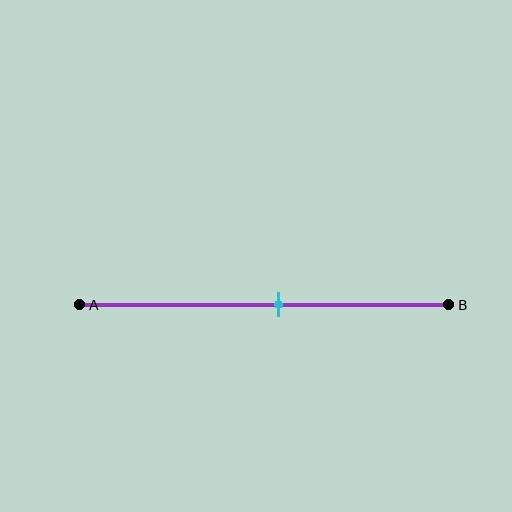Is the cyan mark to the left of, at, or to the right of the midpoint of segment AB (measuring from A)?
The cyan mark is to the right of the midpoint of segment AB.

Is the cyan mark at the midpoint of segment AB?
No, the mark is at about 55% from A, not at the 50% midpoint.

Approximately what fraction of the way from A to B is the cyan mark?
The cyan mark is approximately 55% of the way from A to B.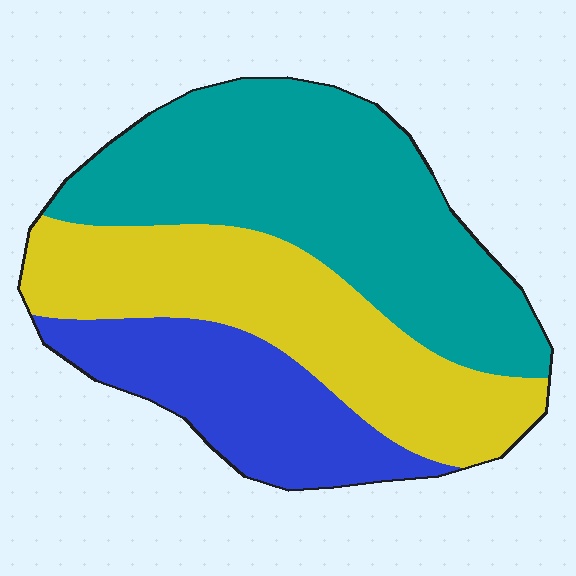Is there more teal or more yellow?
Teal.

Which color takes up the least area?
Blue, at roughly 20%.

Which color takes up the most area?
Teal, at roughly 45%.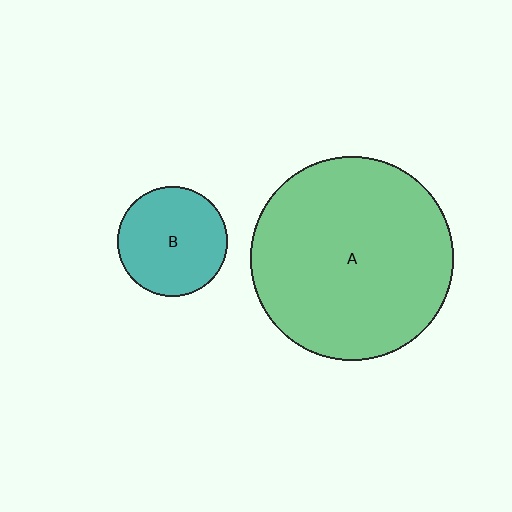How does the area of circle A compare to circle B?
Approximately 3.4 times.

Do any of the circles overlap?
No, none of the circles overlap.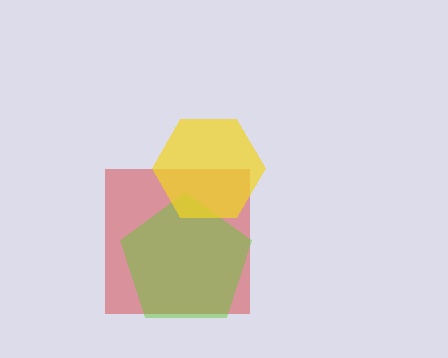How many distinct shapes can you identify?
There are 3 distinct shapes: a red square, a lime pentagon, a yellow hexagon.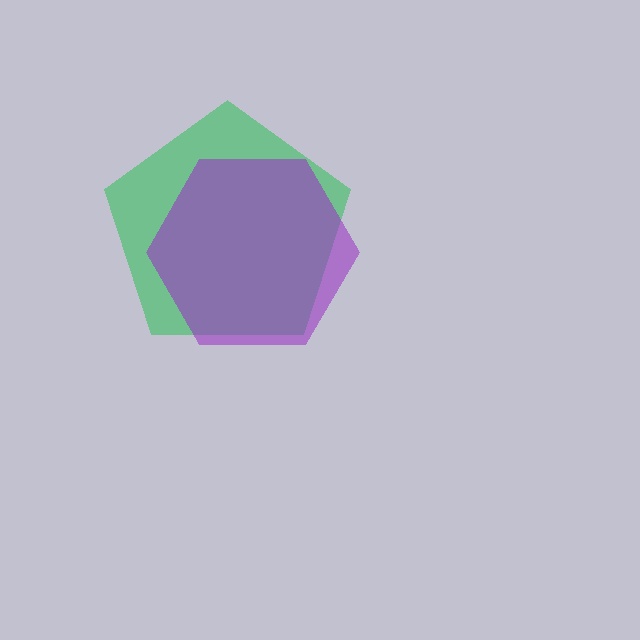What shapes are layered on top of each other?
The layered shapes are: a green pentagon, a purple hexagon.